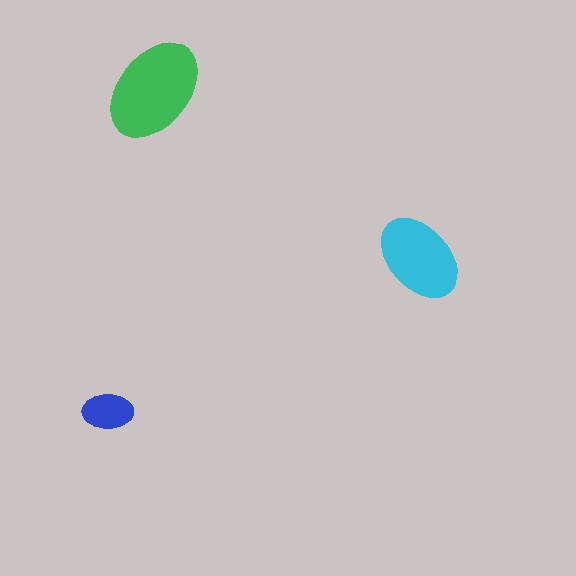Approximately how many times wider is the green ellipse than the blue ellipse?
About 2 times wider.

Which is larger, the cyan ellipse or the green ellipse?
The green one.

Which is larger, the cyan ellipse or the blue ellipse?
The cyan one.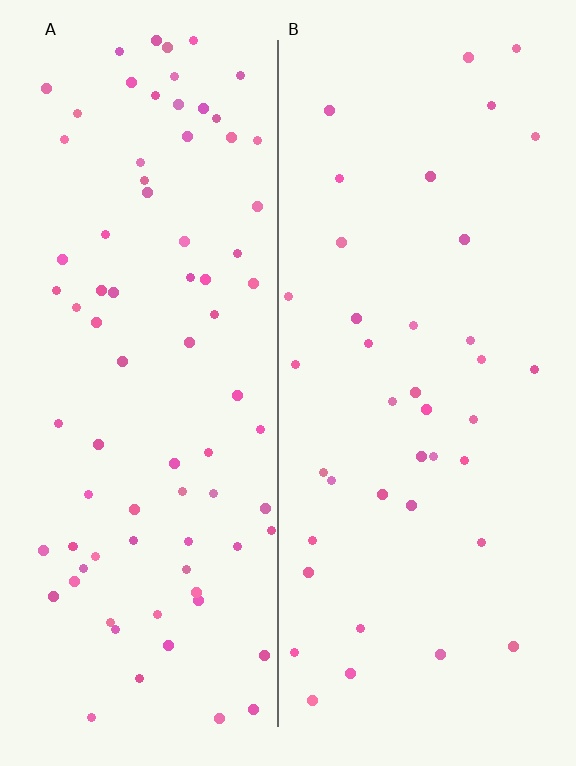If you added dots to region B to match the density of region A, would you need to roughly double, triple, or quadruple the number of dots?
Approximately double.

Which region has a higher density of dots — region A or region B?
A (the left).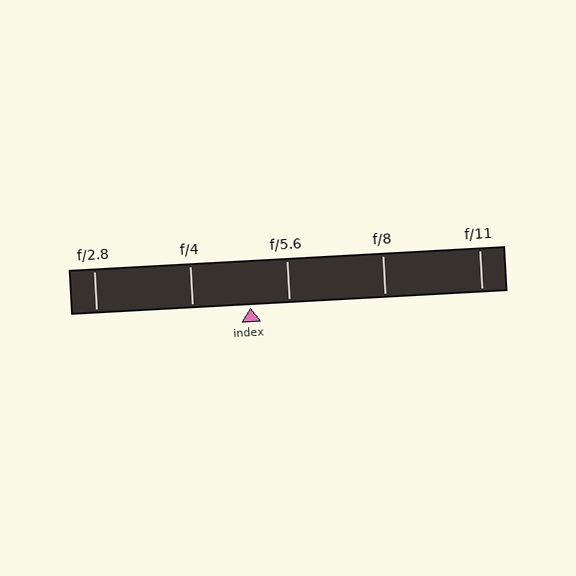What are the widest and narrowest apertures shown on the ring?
The widest aperture shown is f/2.8 and the narrowest is f/11.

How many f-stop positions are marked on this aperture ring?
There are 5 f-stop positions marked.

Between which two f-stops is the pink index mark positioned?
The index mark is between f/4 and f/5.6.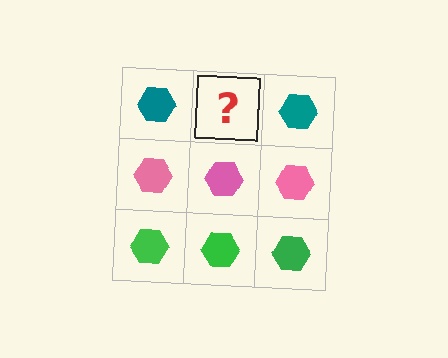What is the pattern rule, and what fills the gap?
The rule is that each row has a consistent color. The gap should be filled with a teal hexagon.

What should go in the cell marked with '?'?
The missing cell should contain a teal hexagon.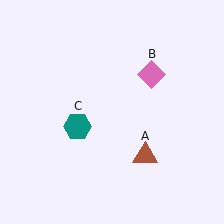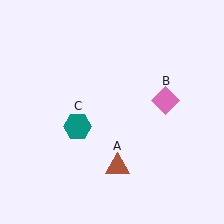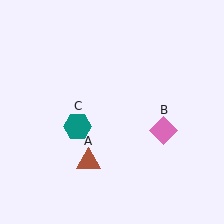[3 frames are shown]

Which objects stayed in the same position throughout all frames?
Teal hexagon (object C) remained stationary.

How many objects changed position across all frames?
2 objects changed position: brown triangle (object A), pink diamond (object B).